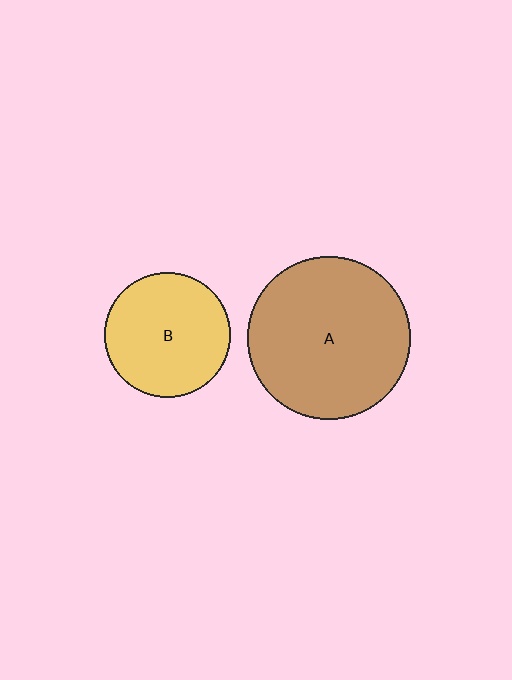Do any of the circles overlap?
No, none of the circles overlap.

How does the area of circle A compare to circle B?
Approximately 1.7 times.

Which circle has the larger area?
Circle A (brown).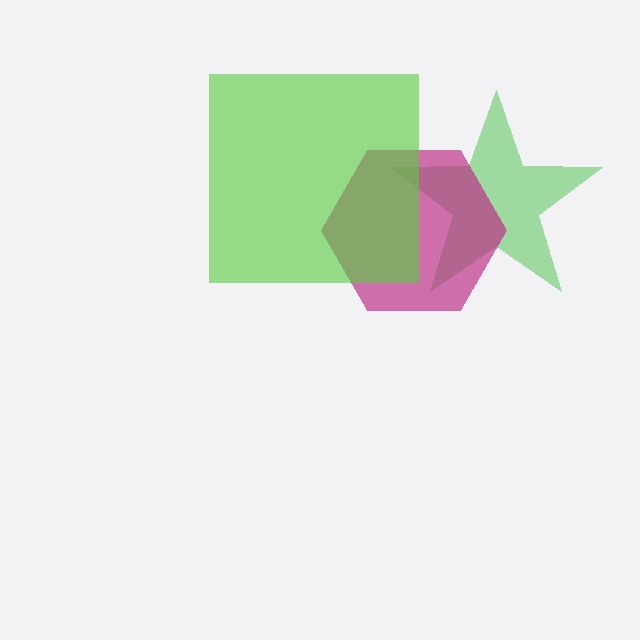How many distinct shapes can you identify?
There are 3 distinct shapes: a green star, a magenta hexagon, a lime square.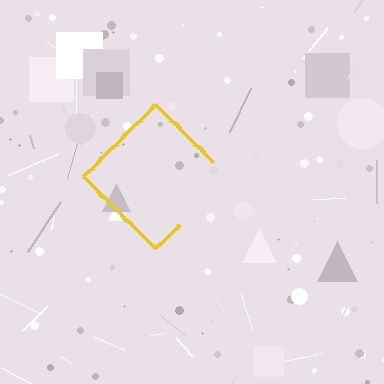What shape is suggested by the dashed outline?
The dashed outline suggests a diamond.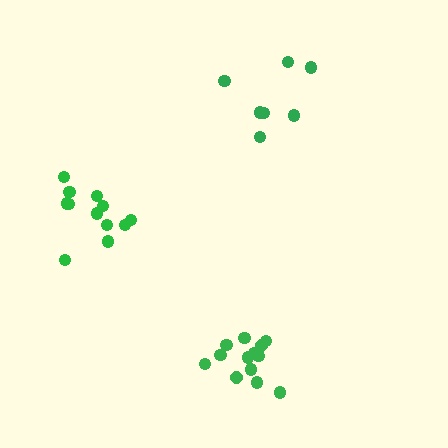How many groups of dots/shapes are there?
There are 3 groups.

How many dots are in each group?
Group 1: 12 dots, Group 2: 7 dots, Group 3: 13 dots (32 total).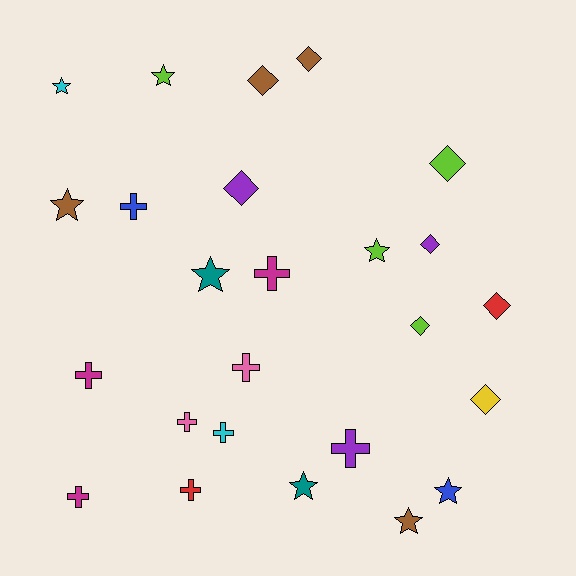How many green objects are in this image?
There are no green objects.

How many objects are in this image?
There are 25 objects.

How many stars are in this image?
There are 8 stars.